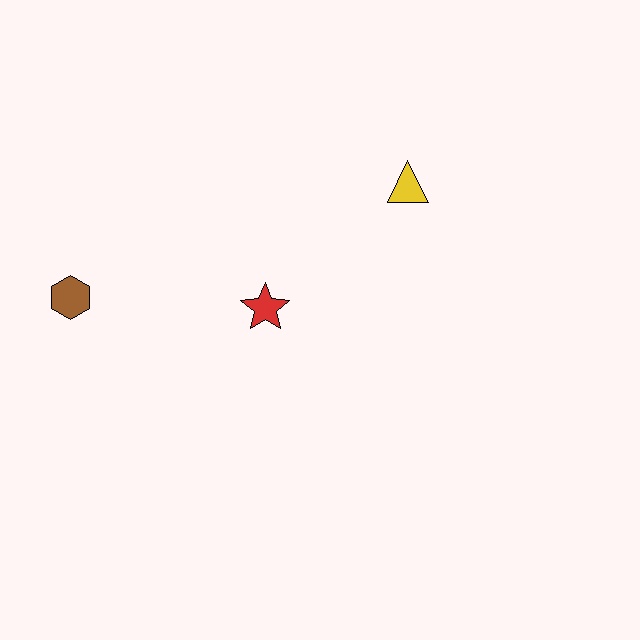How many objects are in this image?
There are 3 objects.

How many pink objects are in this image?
There are no pink objects.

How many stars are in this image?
There is 1 star.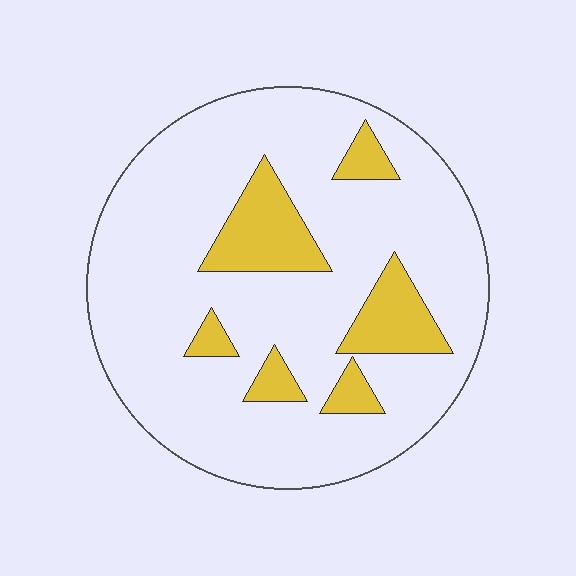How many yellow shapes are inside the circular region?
6.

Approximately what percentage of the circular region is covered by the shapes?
Approximately 15%.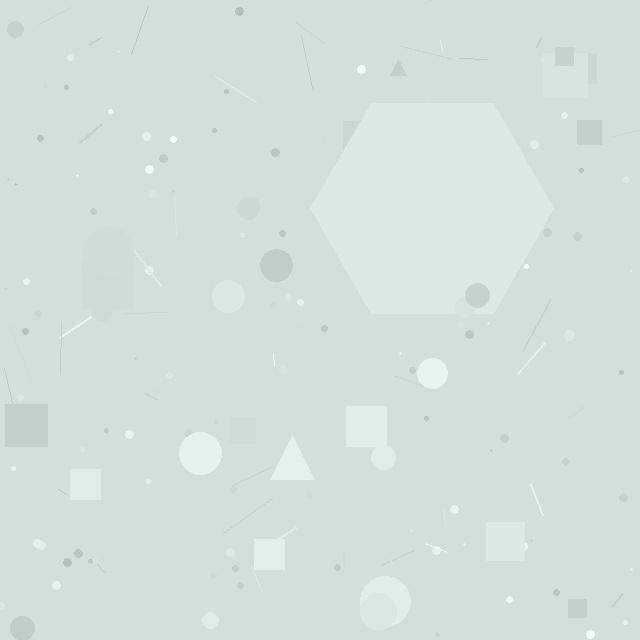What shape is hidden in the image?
A hexagon is hidden in the image.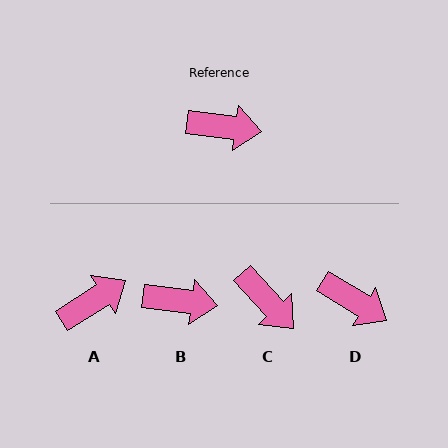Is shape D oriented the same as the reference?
No, it is off by about 25 degrees.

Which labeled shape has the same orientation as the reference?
B.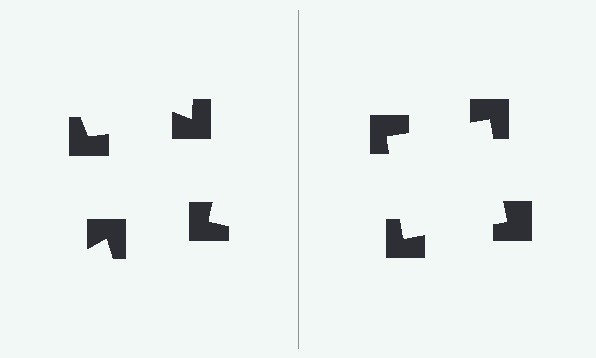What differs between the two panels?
The notched squares are positioned identically on both sides; only the wedge orientations differ. On the right they align to a square; on the left they are misaligned.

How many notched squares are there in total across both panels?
8 — 4 on each side.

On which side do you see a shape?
An illusory square appears on the right side. On the left side the wedge cuts are rotated, so no coherent shape forms.